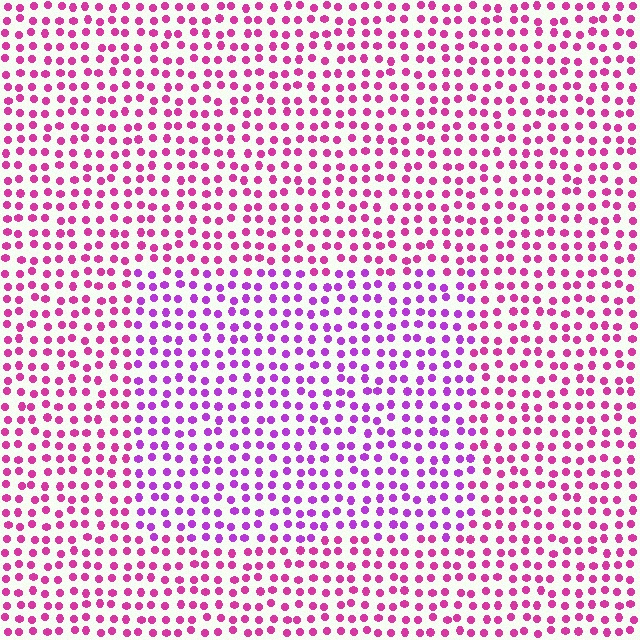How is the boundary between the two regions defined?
The boundary is defined purely by a slight shift in hue (about 32 degrees). Spacing, size, and orientation are identical on both sides.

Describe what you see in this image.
The image is filled with small magenta elements in a uniform arrangement. A rectangle-shaped region is visible where the elements are tinted to a slightly different hue, forming a subtle color boundary.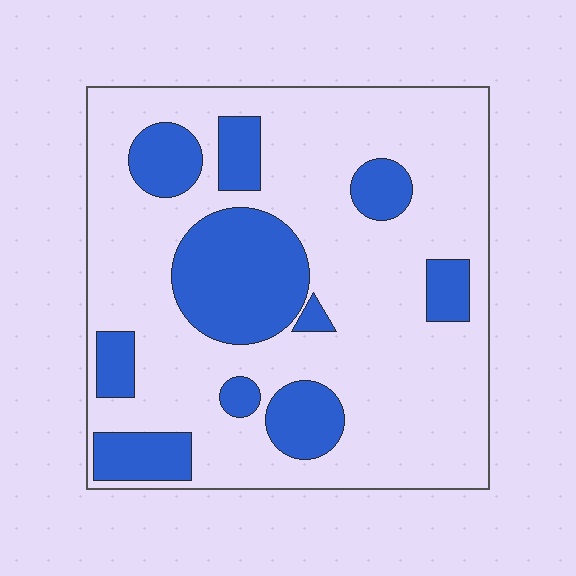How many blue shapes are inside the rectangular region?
10.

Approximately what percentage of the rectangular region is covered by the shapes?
Approximately 25%.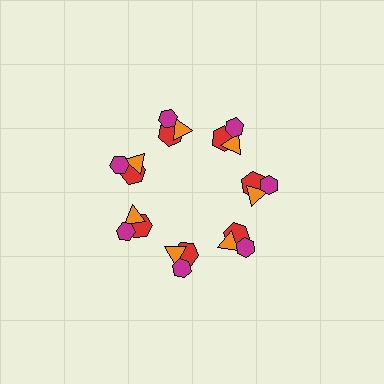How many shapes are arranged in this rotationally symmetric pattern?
There are 21 shapes, arranged in 7 groups of 3.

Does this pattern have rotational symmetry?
Yes, this pattern has 7-fold rotational symmetry. It looks the same after rotating 51 degrees around the center.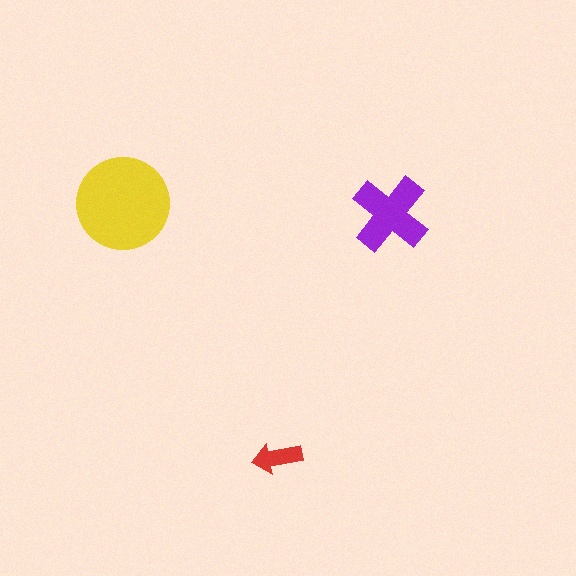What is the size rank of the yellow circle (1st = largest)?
1st.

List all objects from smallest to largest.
The red arrow, the purple cross, the yellow circle.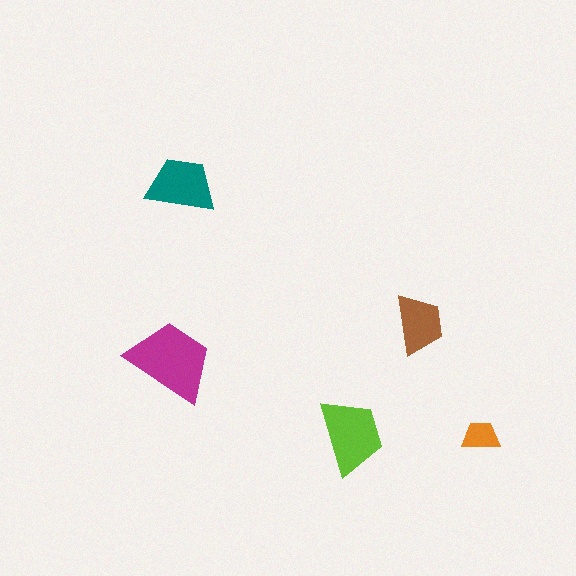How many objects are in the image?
There are 5 objects in the image.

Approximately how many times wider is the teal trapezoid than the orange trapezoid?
About 2 times wider.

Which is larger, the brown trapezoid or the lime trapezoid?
The lime one.